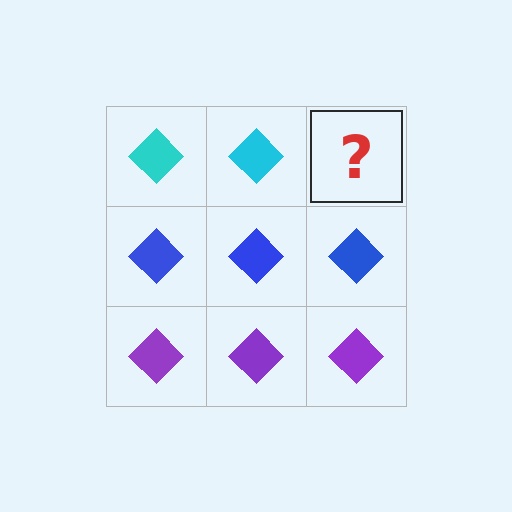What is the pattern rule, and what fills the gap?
The rule is that each row has a consistent color. The gap should be filled with a cyan diamond.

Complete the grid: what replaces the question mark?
The question mark should be replaced with a cyan diamond.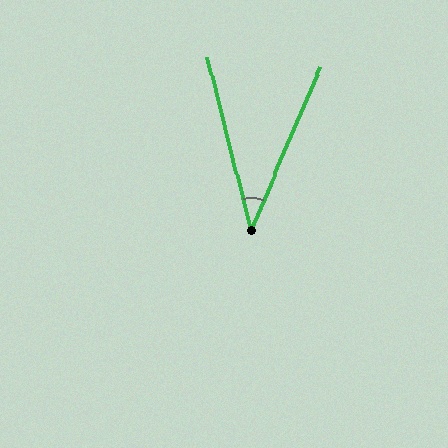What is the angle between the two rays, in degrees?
Approximately 37 degrees.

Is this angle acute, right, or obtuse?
It is acute.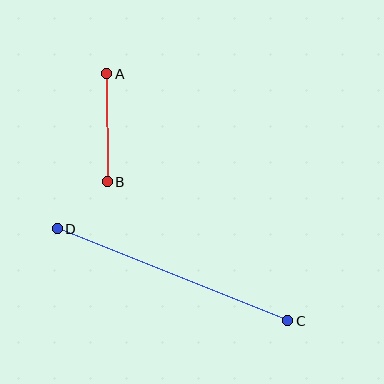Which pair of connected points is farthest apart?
Points C and D are farthest apart.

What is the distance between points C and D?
The distance is approximately 248 pixels.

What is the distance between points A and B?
The distance is approximately 108 pixels.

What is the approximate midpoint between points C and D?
The midpoint is at approximately (172, 275) pixels.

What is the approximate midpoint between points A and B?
The midpoint is at approximately (107, 128) pixels.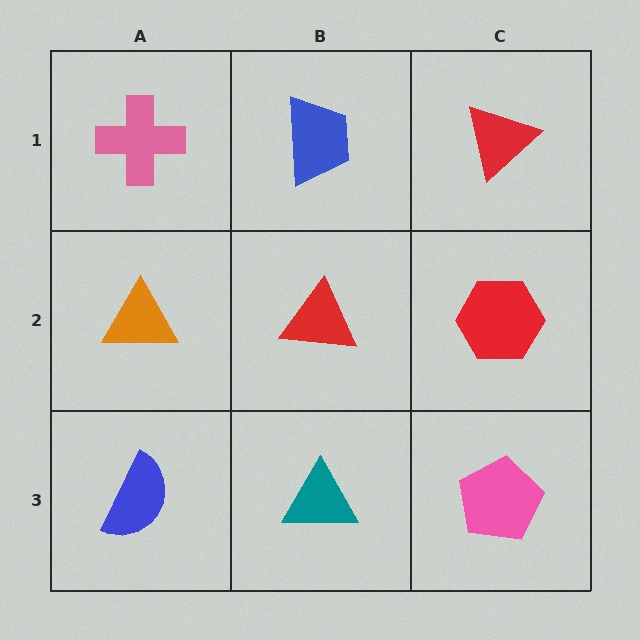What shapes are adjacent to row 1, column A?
An orange triangle (row 2, column A), a blue trapezoid (row 1, column B).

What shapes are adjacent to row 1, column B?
A red triangle (row 2, column B), a pink cross (row 1, column A), a red triangle (row 1, column C).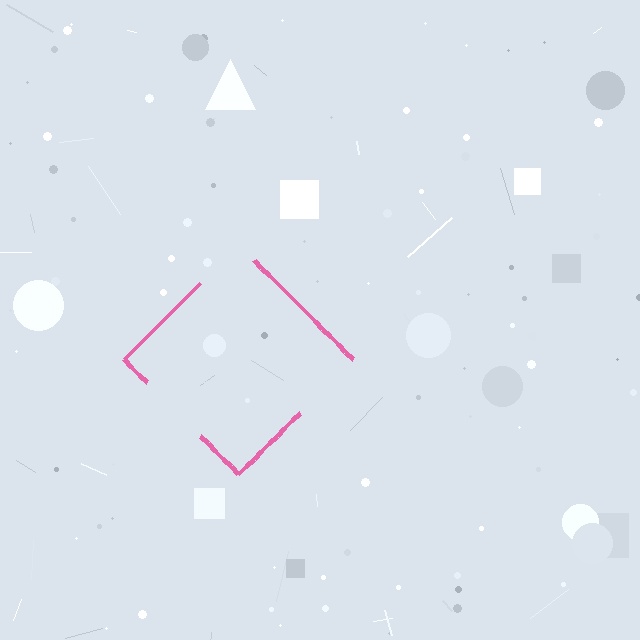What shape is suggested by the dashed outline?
The dashed outline suggests a diamond.